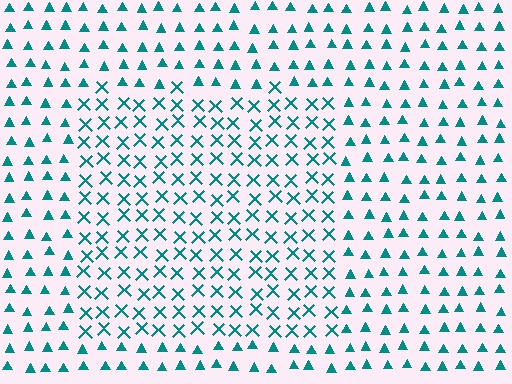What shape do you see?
I see a rectangle.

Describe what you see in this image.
The image is filled with small teal elements arranged in a uniform grid. A rectangle-shaped region contains X marks, while the surrounding area contains triangles. The boundary is defined purely by the change in element shape.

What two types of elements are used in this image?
The image uses X marks inside the rectangle region and triangles outside it.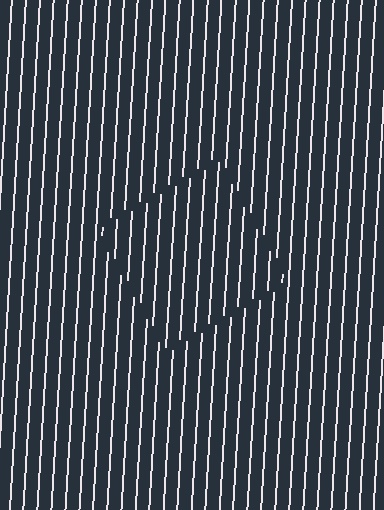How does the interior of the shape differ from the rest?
The interior of the shape contains the same grating, shifted by half a period — the contour is defined by the phase discontinuity where line-ends from the inner and outer gratings abut.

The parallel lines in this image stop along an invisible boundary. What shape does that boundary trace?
An illusory square. The interior of the shape contains the same grating, shifted by half a period — the contour is defined by the phase discontinuity where line-ends from the inner and outer gratings abut.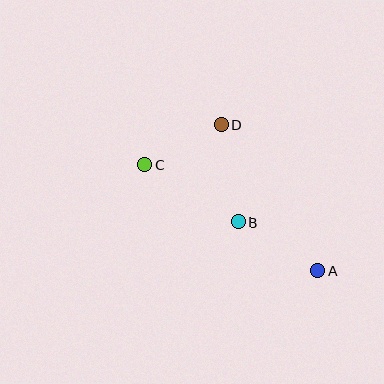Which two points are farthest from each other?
Points A and C are farthest from each other.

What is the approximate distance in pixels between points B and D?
The distance between B and D is approximately 99 pixels.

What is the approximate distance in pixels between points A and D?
The distance between A and D is approximately 175 pixels.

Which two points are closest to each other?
Points C and D are closest to each other.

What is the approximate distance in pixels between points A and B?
The distance between A and B is approximately 94 pixels.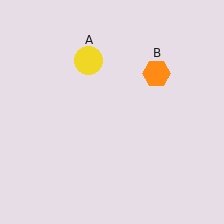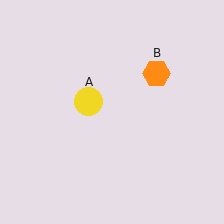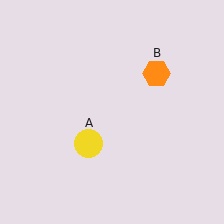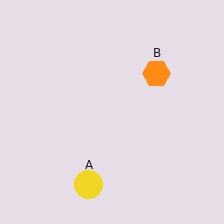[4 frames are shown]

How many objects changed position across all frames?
1 object changed position: yellow circle (object A).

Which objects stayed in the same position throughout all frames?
Orange hexagon (object B) remained stationary.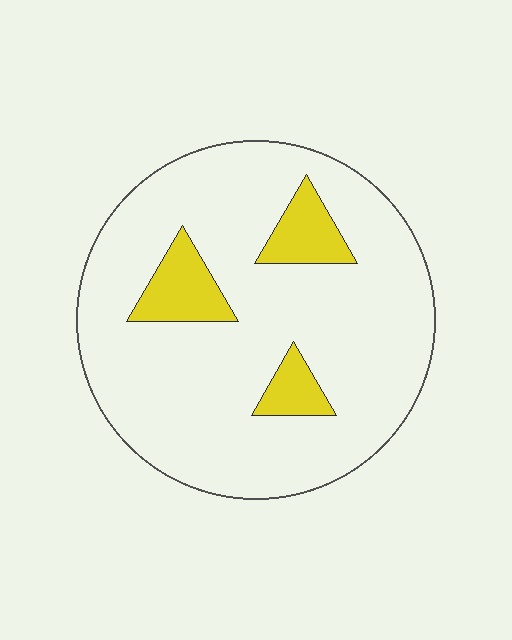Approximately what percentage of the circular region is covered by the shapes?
Approximately 15%.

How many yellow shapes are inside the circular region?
3.